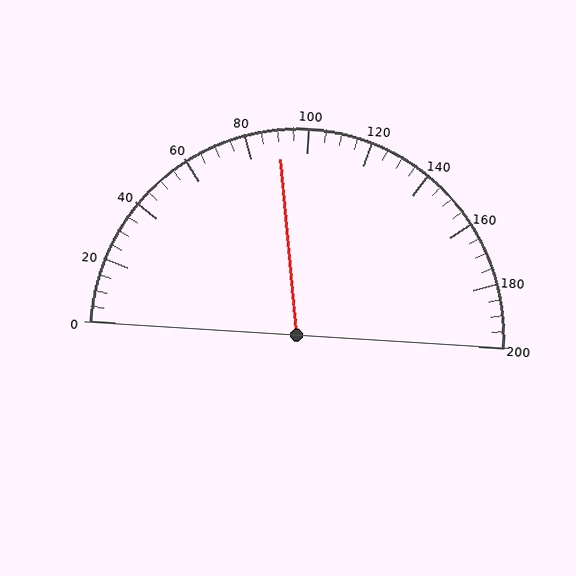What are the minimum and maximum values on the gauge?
The gauge ranges from 0 to 200.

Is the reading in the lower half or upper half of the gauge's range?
The reading is in the lower half of the range (0 to 200).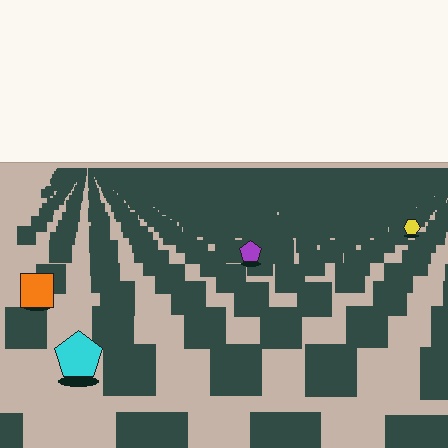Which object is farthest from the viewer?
The yellow hexagon is farthest from the viewer. It appears smaller and the ground texture around it is denser.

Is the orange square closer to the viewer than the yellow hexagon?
Yes. The orange square is closer — you can tell from the texture gradient: the ground texture is coarser near it.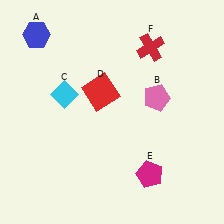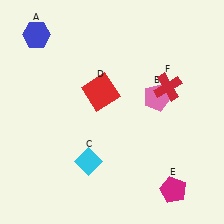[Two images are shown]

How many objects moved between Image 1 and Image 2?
3 objects moved between the two images.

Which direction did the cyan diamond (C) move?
The cyan diamond (C) moved down.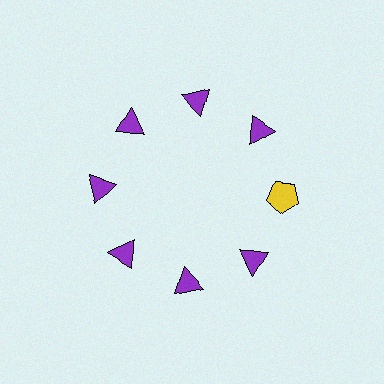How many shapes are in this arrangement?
There are 8 shapes arranged in a ring pattern.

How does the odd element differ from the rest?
It differs in both color (yellow instead of purple) and shape (pentagon instead of triangle).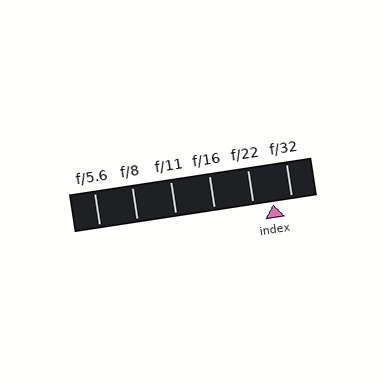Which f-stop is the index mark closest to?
The index mark is closest to f/32.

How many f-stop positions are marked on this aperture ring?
There are 6 f-stop positions marked.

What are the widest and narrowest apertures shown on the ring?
The widest aperture shown is f/5.6 and the narrowest is f/32.